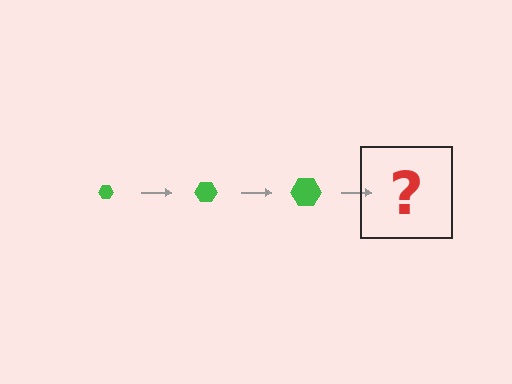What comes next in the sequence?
The next element should be a green hexagon, larger than the previous one.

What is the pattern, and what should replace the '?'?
The pattern is that the hexagon gets progressively larger each step. The '?' should be a green hexagon, larger than the previous one.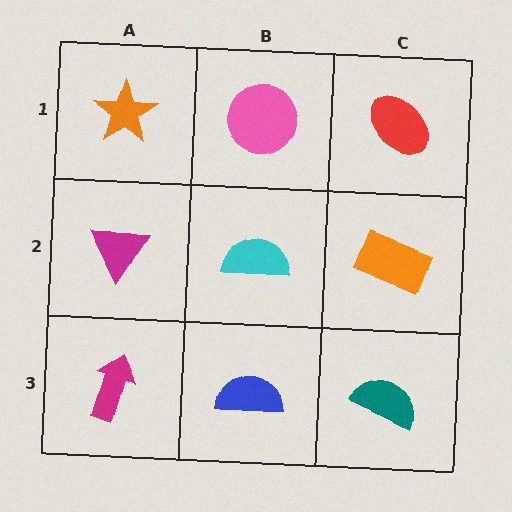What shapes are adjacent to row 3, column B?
A cyan semicircle (row 2, column B), a magenta arrow (row 3, column A), a teal semicircle (row 3, column C).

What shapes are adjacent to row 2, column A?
An orange star (row 1, column A), a magenta arrow (row 3, column A), a cyan semicircle (row 2, column B).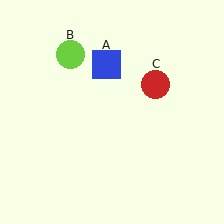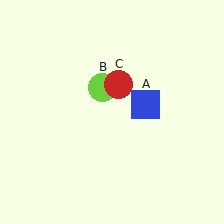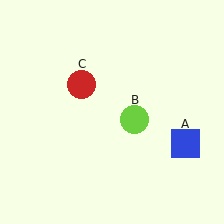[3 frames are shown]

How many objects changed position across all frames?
3 objects changed position: blue square (object A), lime circle (object B), red circle (object C).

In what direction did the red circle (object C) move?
The red circle (object C) moved left.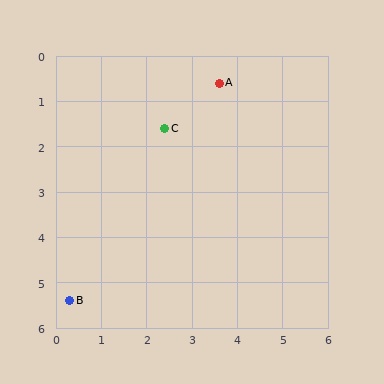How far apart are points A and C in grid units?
Points A and C are about 1.6 grid units apart.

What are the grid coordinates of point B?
Point B is at approximately (0.3, 5.4).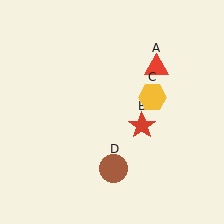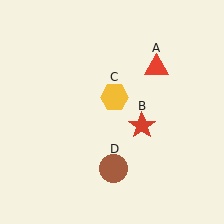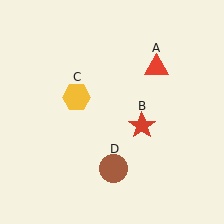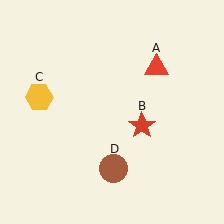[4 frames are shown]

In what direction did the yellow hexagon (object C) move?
The yellow hexagon (object C) moved left.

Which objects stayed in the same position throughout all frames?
Red triangle (object A) and red star (object B) and brown circle (object D) remained stationary.